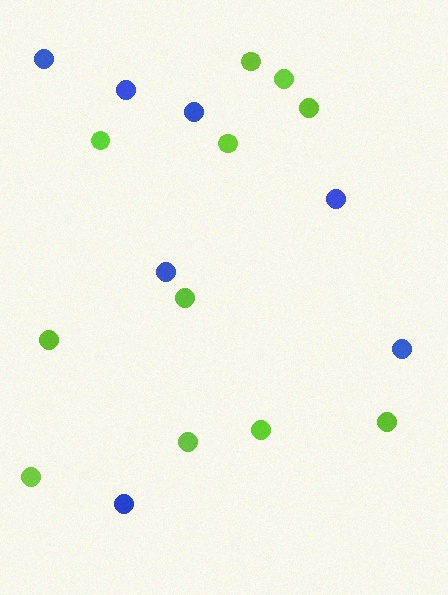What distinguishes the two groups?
There are 2 groups: one group of blue circles (7) and one group of lime circles (11).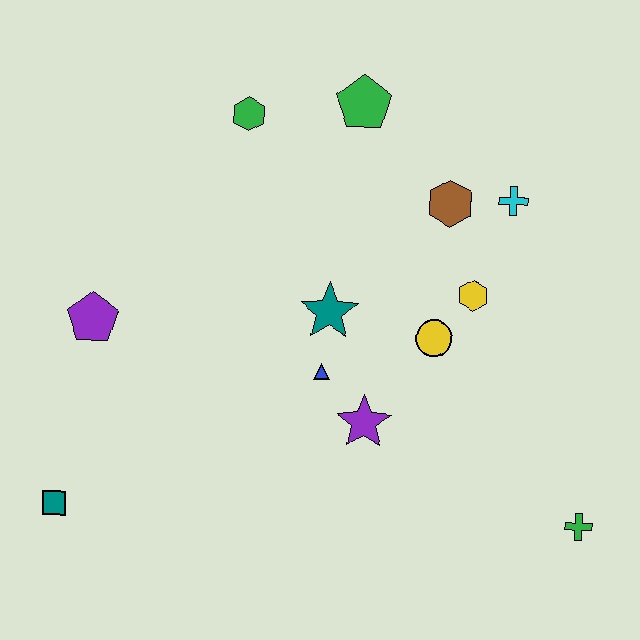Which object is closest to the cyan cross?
The brown hexagon is closest to the cyan cross.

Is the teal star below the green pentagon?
Yes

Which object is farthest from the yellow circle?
The teal square is farthest from the yellow circle.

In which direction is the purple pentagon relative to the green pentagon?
The purple pentagon is to the left of the green pentagon.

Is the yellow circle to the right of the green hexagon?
Yes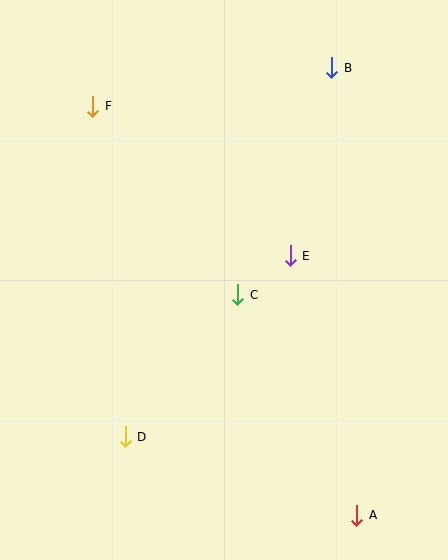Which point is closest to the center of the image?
Point C at (238, 295) is closest to the center.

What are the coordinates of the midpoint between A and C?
The midpoint between A and C is at (297, 405).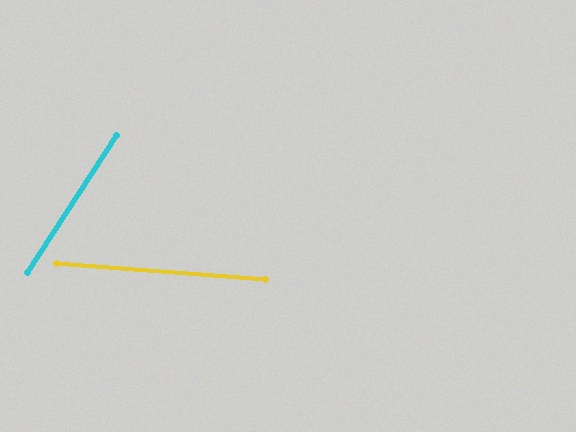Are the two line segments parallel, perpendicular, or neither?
Neither parallel nor perpendicular — they differ by about 61°.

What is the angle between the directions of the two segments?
Approximately 61 degrees.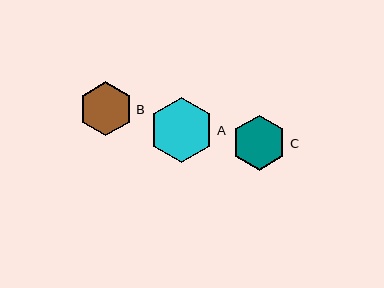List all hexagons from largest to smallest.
From largest to smallest: A, C, B.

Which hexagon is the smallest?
Hexagon B is the smallest with a size of approximately 54 pixels.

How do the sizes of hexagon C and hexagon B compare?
Hexagon C and hexagon B are approximately the same size.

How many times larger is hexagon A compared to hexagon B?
Hexagon A is approximately 1.2 times the size of hexagon B.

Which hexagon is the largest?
Hexagon A is the largest with a size of approximately 65 pixels.